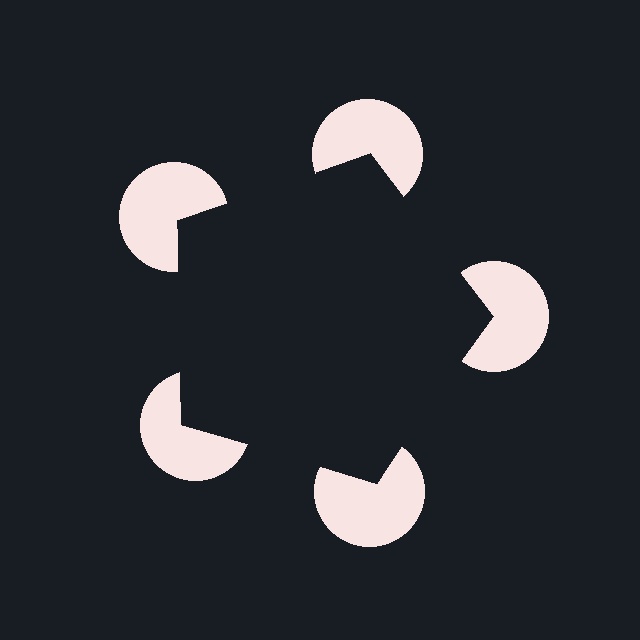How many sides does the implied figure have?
5 sides.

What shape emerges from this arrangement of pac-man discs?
An illusory pentagon — its edges are inferred from the aligned wedge cuts in the pac-man discs, not physically drawn.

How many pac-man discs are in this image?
There are 5 — one at each vertex of the illusory pentagon.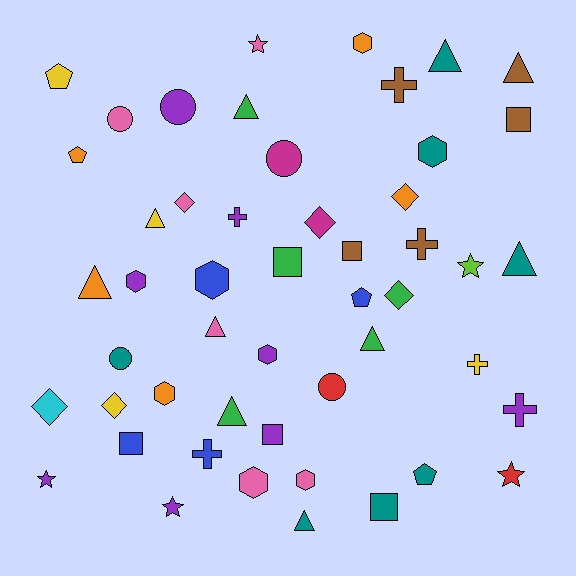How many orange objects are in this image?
There are 5 orange objects.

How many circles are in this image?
There are 5 circles.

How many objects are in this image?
There are 50 objects.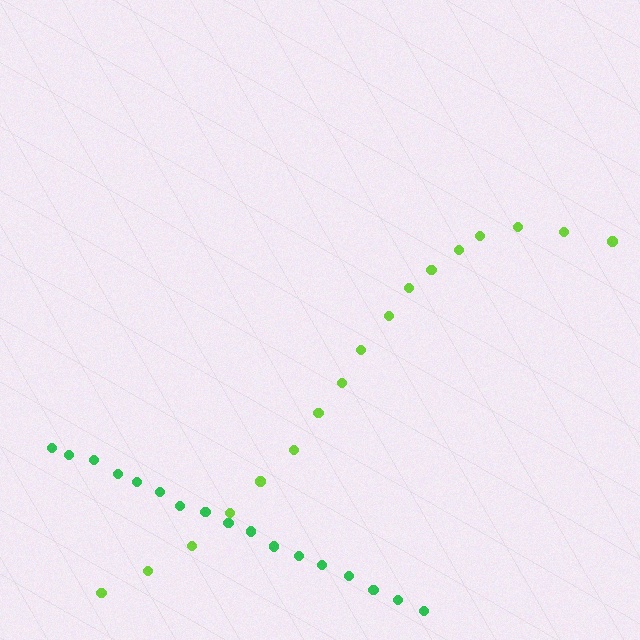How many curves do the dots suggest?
There are 2 distinct paths.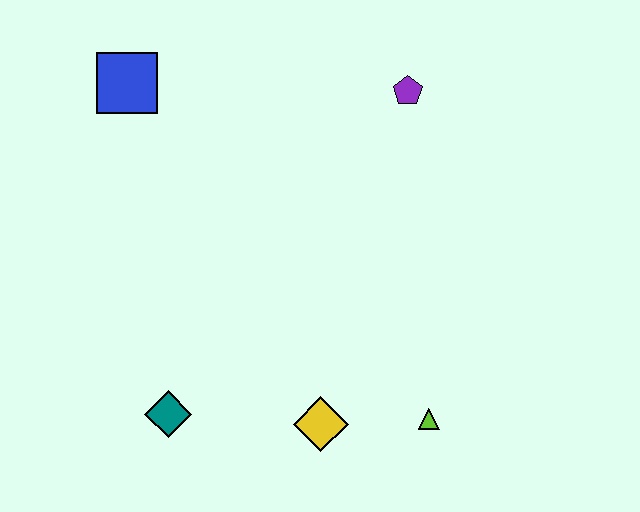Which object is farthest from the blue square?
The lime triangle is farthest from the blue square.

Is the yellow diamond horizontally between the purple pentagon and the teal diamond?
Yes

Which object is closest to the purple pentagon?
The blue square is closest to the purple pentagon.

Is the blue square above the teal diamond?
Yes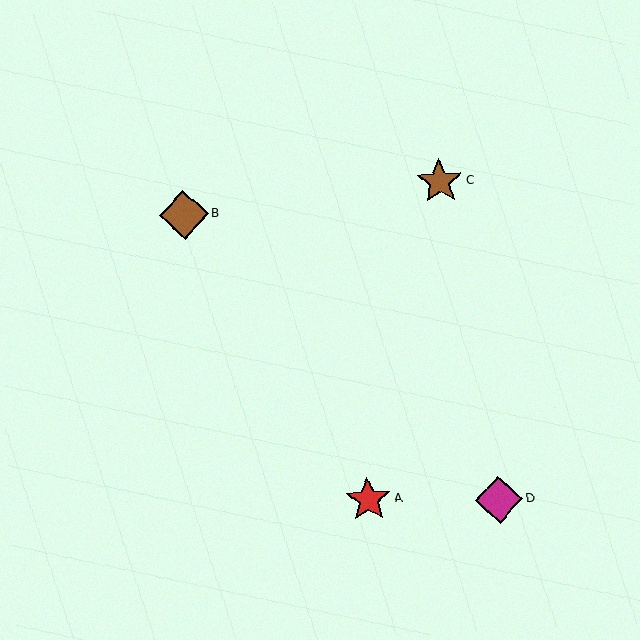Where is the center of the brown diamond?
The center of the brown diamond is at (184, 215).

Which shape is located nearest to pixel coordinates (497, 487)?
The magenta diamond (labeled D) at (499, 500) is nearest to that location.